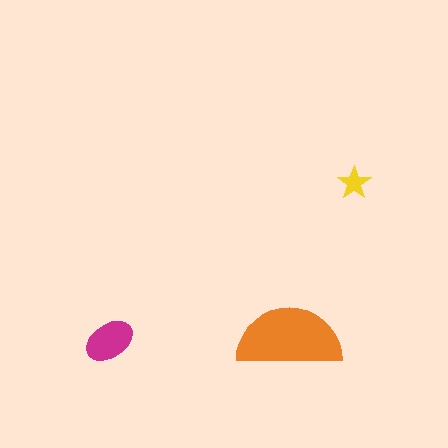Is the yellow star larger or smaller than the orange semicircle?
Smaller.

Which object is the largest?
The orange semicircle.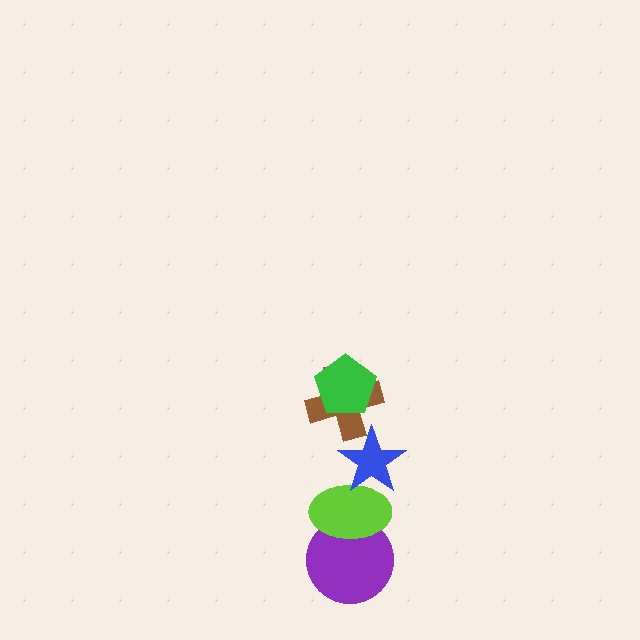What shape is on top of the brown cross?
The green pentagon is on top of the brown cross.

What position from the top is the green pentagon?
The green pentagon is 1st from the top.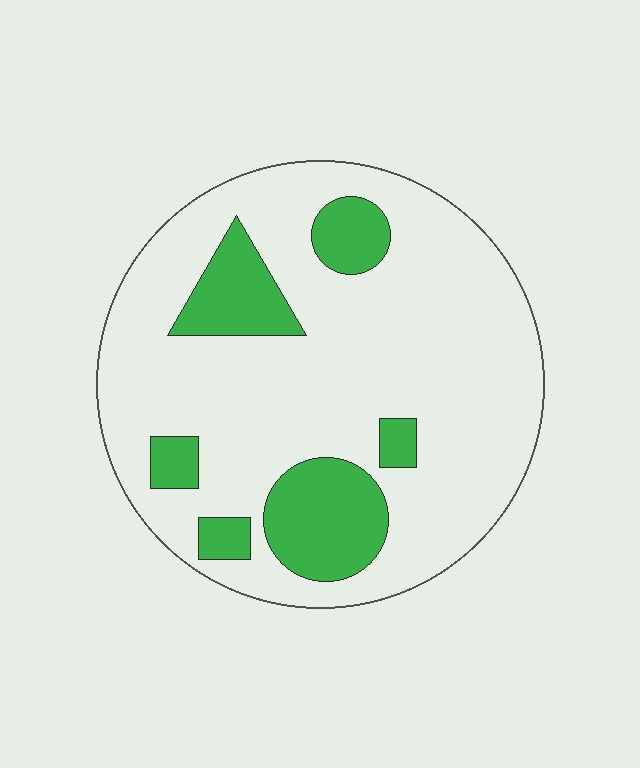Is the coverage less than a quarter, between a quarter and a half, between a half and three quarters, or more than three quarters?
Less than a quarter.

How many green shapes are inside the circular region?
6.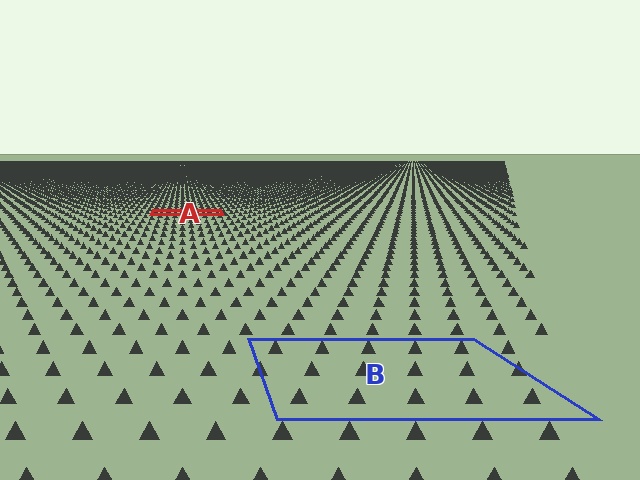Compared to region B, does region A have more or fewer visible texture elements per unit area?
Region A has more texture elements per unit area — they are packed more densely because it is farther away.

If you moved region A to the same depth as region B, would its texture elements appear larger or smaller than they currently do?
They would appear larger. At a closer depth, the same texture elements are projected at a bigger on-screen size.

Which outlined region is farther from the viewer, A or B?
Region A is farther from the viewer — the texture elements inside it appear smaller and more densely packed.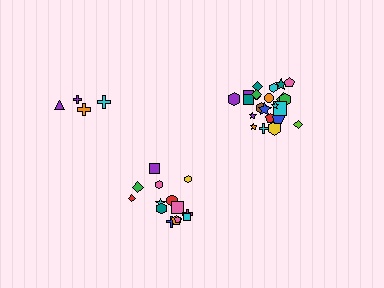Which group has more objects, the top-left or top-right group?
The top-right group.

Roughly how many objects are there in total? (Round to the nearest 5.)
Roughly 45 objects in total.